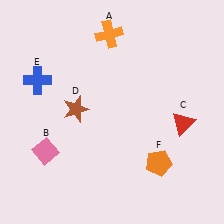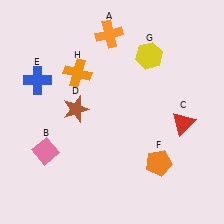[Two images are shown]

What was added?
A yellow hexagon (G), an orange cross (H) were added in Image 2.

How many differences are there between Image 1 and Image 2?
There are 2 differences between the two images.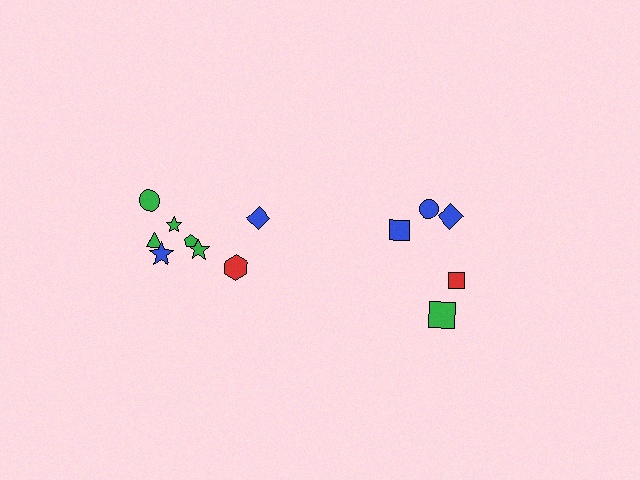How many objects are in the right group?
There are 5 objects.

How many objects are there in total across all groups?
There are 13 objects.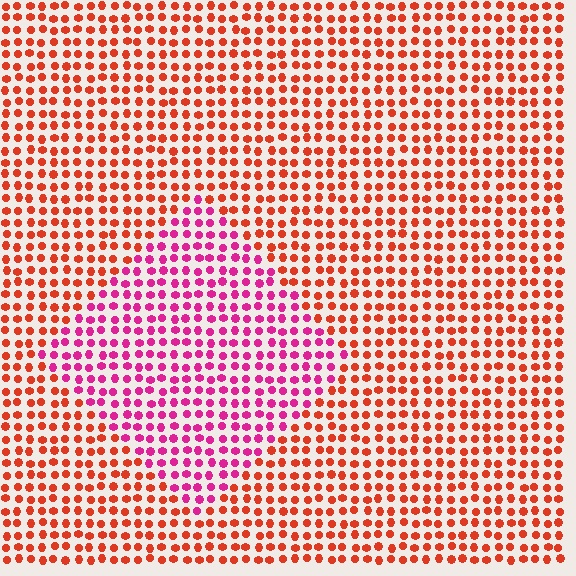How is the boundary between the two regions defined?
The boundary is defined purely by a slight shift in hue (about 45 degrees). Spacing, size, and orientation are identical on both sides.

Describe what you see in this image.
The image is filled with small red elements in a uniform arrangement. A diamond-shaped region is visible where the elements are tinted to a slightly different hue, forming a subtle color boundary.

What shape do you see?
I see a diamond.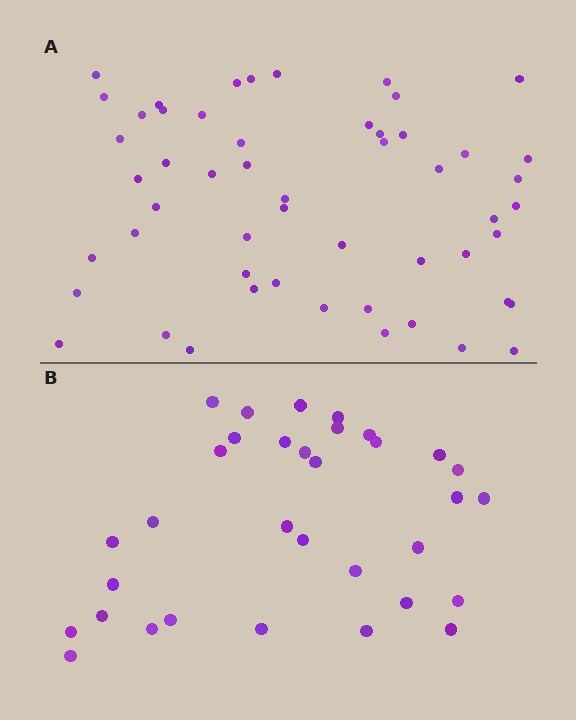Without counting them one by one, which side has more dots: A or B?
Region A (the top region) has more dots.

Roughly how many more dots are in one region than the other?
Region A has approximately 20 more dots than region B.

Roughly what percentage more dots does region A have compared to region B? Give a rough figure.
About 60% more.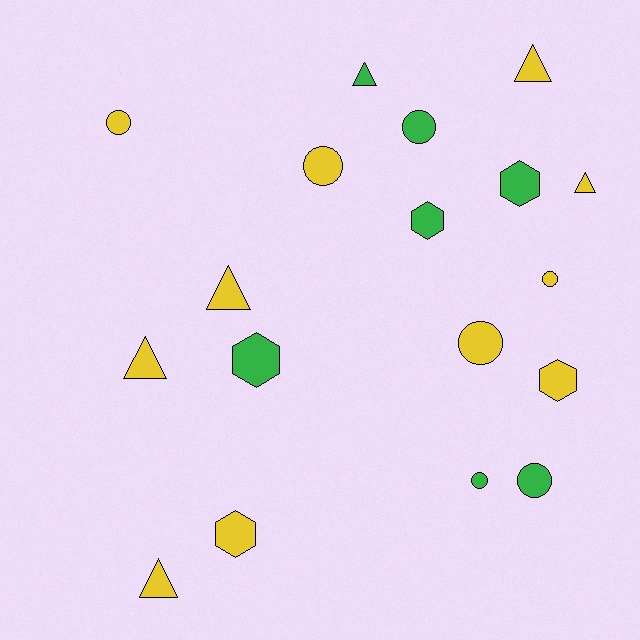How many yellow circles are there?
There are 4 yellow circles.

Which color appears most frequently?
Yellow, with 11 objects.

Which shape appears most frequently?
Circle, with 7 objects.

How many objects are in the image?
There are 18 objects.